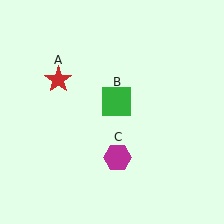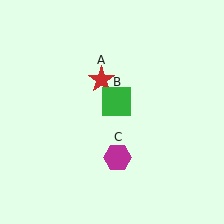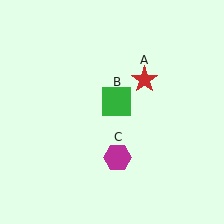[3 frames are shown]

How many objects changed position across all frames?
1 object changed position: red star (object A).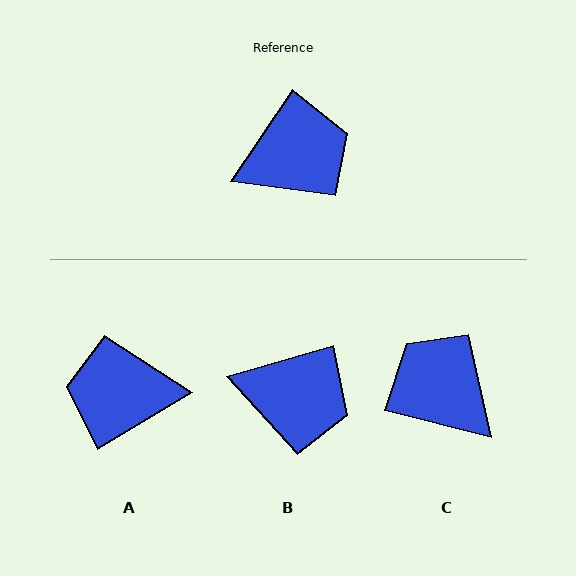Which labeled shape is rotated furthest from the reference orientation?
A, about 155 degrees away.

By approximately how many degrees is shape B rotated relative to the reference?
Approximately 40 degrees clockwise.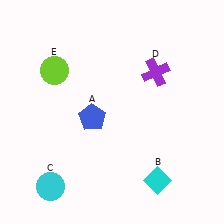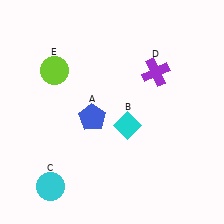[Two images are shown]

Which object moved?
The cyan diamond (B) moved up.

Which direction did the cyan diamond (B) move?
The cyan diamond (B) moved up.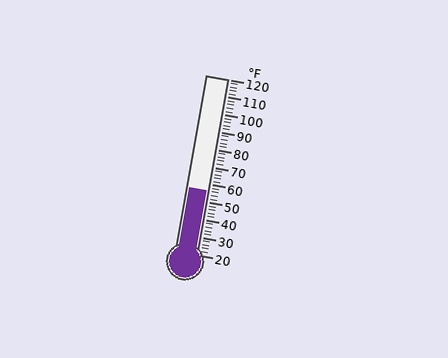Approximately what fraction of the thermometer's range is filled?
The thermometer is filled to approximately 35% of its range.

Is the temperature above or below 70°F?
The temperature is below 70°F.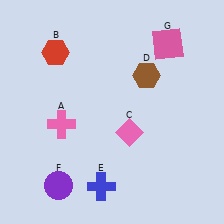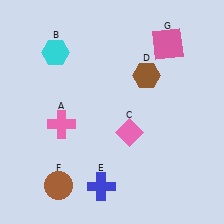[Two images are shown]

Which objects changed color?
B changed from red to cyan. F changed from purple to brown.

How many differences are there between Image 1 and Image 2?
There are 2 differences between the two images.